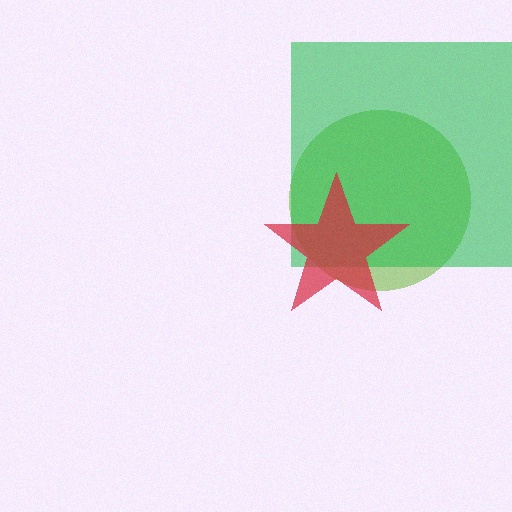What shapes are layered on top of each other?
The layered shapes are: a lime circle, a green square, a red star.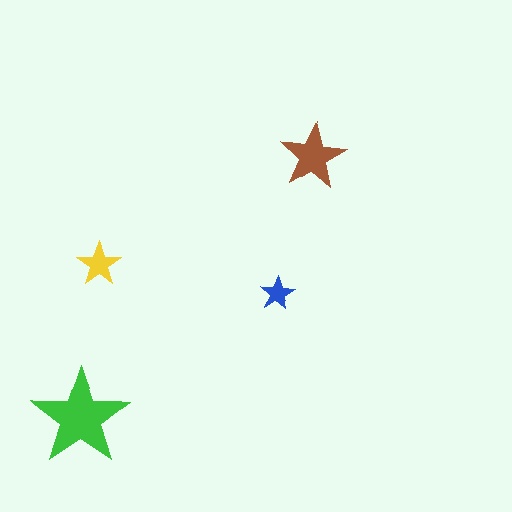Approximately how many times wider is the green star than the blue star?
About 3 times wider.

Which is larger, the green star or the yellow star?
The green one.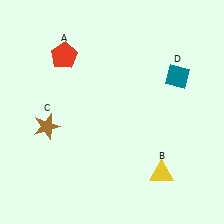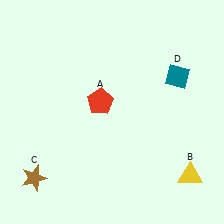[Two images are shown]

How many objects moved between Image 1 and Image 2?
3 objects moved between the two images.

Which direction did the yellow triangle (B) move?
The yellow triangle (B) moved right.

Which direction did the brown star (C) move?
The brown star (C) moved down.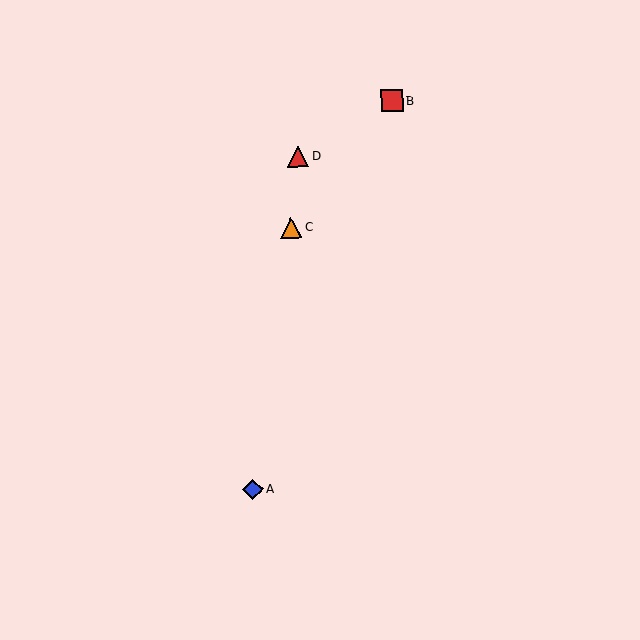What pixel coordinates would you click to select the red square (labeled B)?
Click at (392, 101) to select the red square B.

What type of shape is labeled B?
Shape B is a red square.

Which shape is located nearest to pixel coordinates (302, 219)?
The orange triangle (labeled C) at (291, 227) is nearest to that location.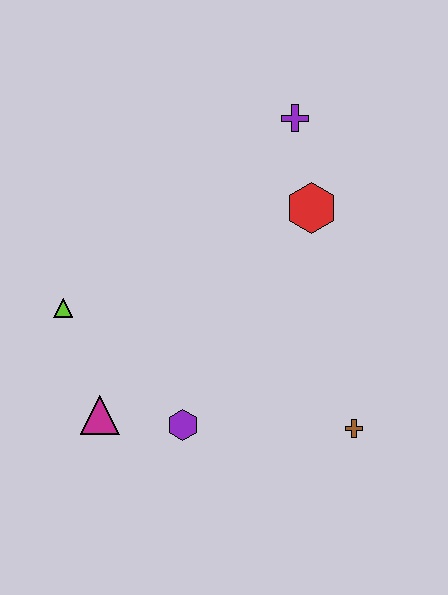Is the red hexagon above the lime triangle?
Yes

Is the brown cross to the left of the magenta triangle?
No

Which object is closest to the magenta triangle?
The purple hexagon is closest to the magenta triangle.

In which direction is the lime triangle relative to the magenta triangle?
The lime triangle is above the magenta triangle.